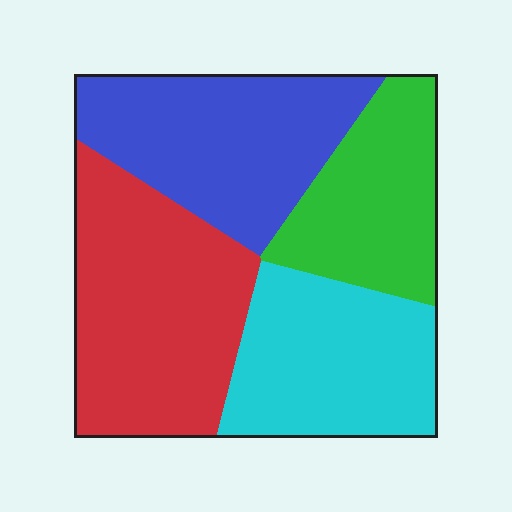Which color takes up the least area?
Green, at roughly 20%.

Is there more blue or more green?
Blue.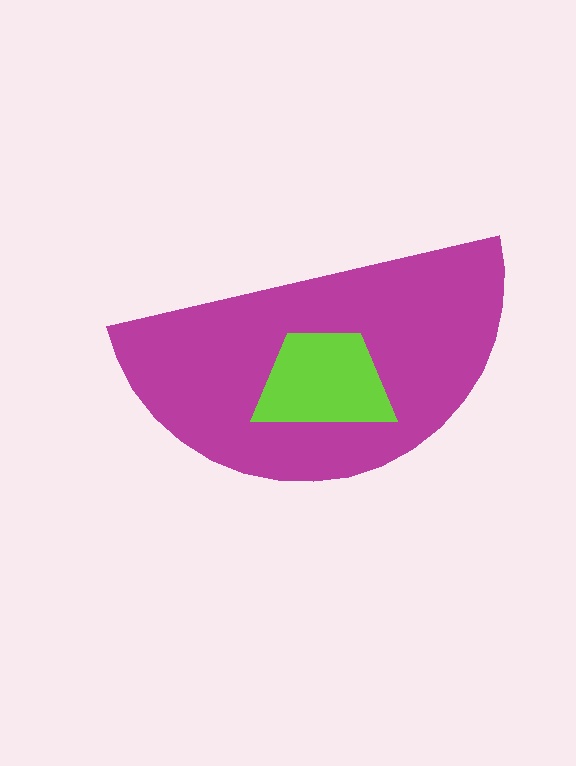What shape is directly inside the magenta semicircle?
The lime trapezoid.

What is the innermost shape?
The lime trapezoid.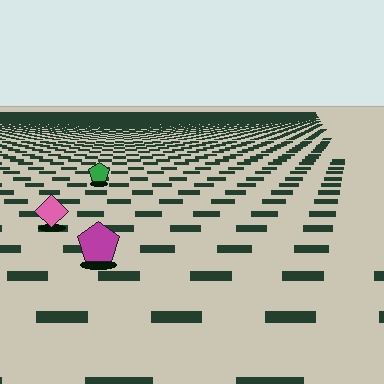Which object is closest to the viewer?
The magenta pentagon is closest. The texture marks near it are larger and more spread out.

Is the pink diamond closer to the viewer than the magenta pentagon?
No. The magenta pentagon is closer — you can tell from the texture gradient: the ground texture is coarser near it.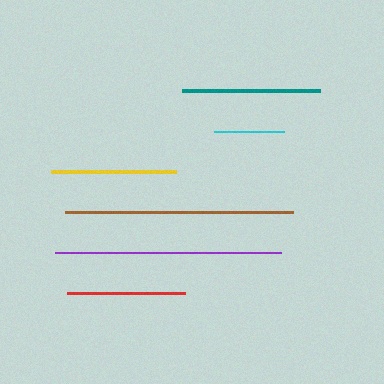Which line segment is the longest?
The brown line is the longest at approximately 229 pixels.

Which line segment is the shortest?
The cyan line is the shortest at approximately 69 pixels.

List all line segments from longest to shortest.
From longest to shortest: brown, purple, teal, yellow, red, cyan.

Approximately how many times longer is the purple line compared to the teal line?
The purple line is approximately 1.6 times the length of the teal line.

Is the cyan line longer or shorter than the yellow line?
The yellow line is longer than the cyan line.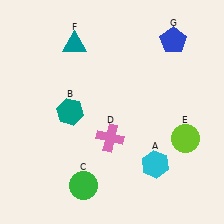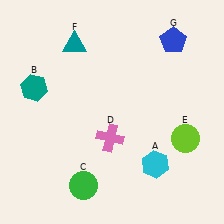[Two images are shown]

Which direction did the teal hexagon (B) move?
The teal hexagon (B) moved left.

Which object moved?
The teal hexagon (B) moved left.